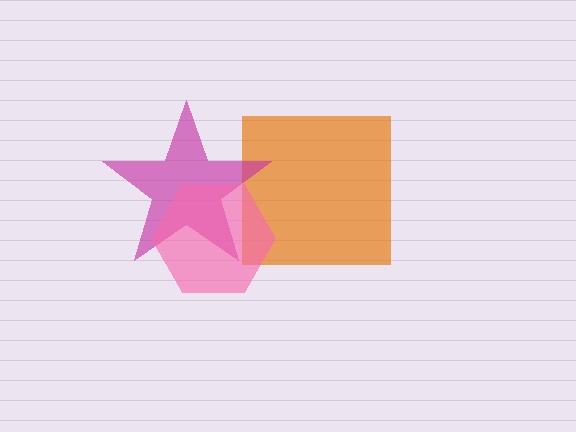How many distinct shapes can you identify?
There are 3 distinct shapes: an orange square, a magenta star, a pink hexagon.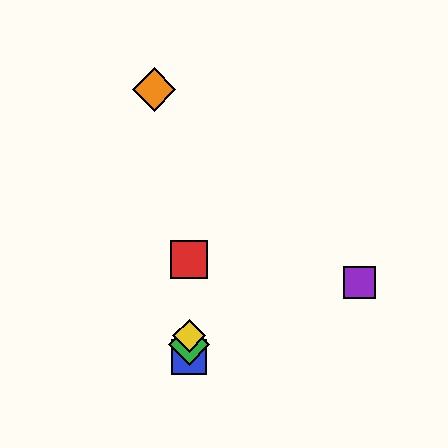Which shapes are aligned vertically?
The red square, the blue square, the green diamond, the yellow diamond are aligned vertically.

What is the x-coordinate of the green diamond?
The green diamond is at x≈189.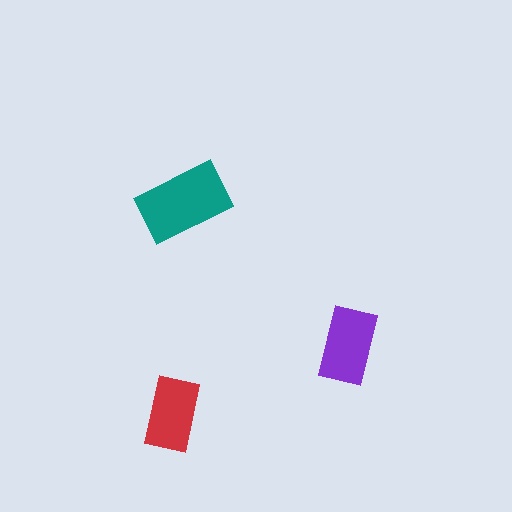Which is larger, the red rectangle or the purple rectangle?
The purple one.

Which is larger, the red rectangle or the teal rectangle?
The teal one.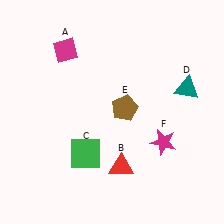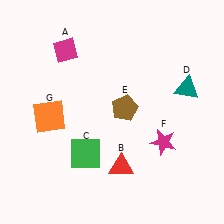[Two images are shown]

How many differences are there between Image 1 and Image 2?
There is 1 difference between the two images.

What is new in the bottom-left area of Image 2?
An orange square (G) was added in the bottom-left area of Image 2.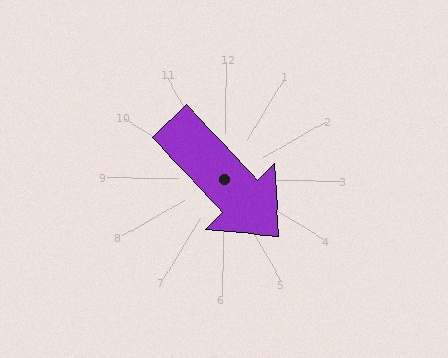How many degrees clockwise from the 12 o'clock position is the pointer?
Approximately 136 degrees.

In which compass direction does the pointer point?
Southeast.